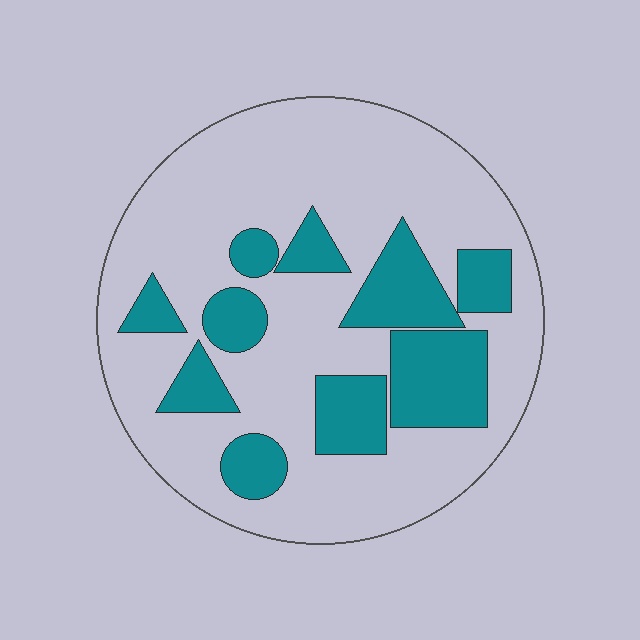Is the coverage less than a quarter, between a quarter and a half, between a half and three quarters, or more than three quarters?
Between a quarter and a half.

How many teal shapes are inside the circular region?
10.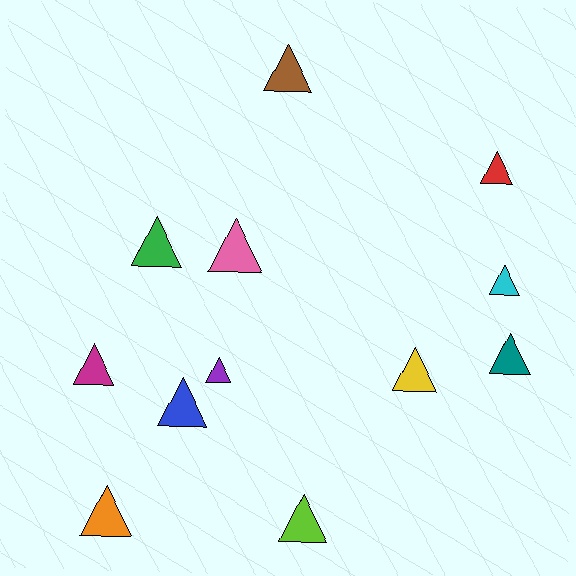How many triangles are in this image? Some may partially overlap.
There are 12 triangles.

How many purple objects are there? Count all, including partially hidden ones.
There is 1 purple object.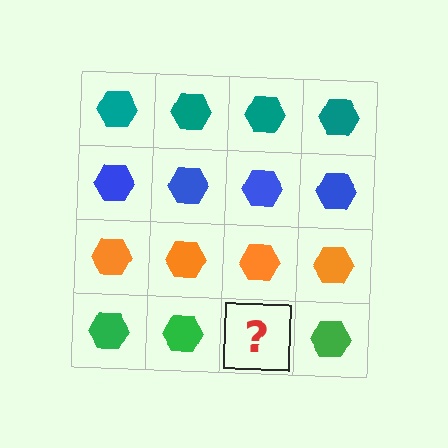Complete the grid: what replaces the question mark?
The question mark should be replaced with a green hexagon.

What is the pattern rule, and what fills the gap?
The rule is that each row has a consistent color. The gap should be filled with a green hexagon.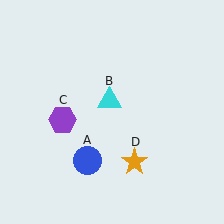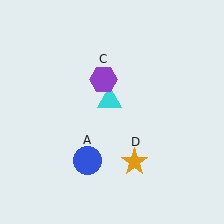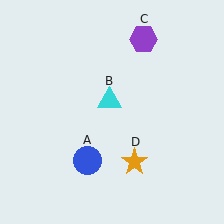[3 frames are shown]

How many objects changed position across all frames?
1 object changed position: purple hexagon (object C).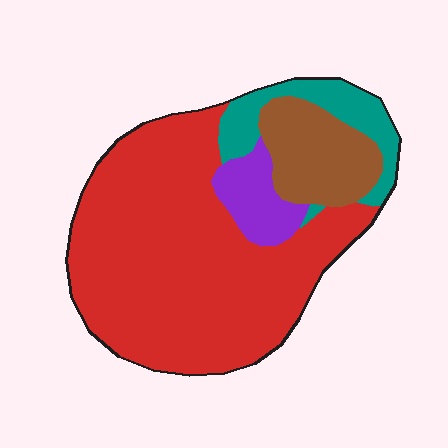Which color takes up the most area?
Red, at roughly 65%.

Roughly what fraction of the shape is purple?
Purple covers about 10% of the shape.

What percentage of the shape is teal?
Teal takes up about one tenth (1/10) of the shape.